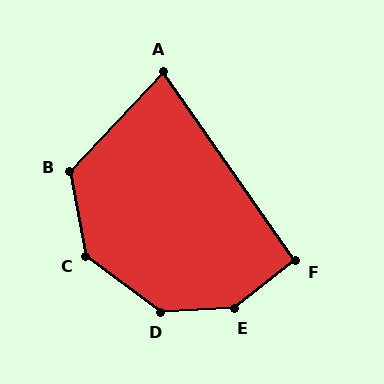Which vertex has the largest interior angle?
E, at approximately 144 degrees.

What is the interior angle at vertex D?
Approximately 140 degrees (obtuse).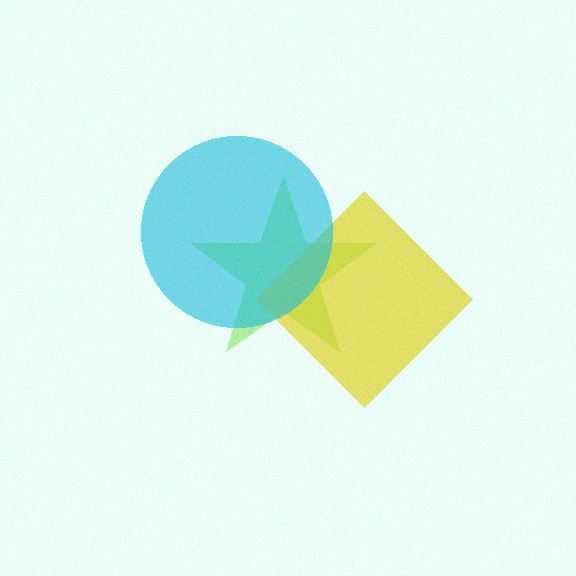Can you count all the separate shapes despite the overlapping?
Yes, there are 3 separate shapes.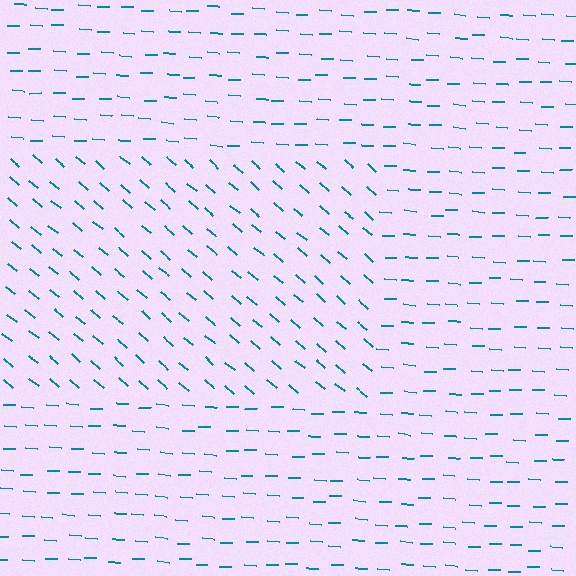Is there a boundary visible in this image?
Yes, there is a texture boundary formed by a change in line orientation.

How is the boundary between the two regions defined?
The boundary is defined purely by a change in line orientation (approximately 38 degrees difference). All lines are the same color and thickness.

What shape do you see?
I see a rectangle.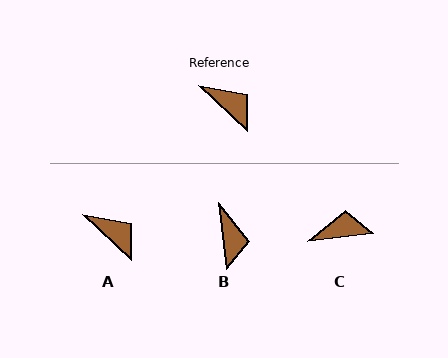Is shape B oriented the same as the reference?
No, it is off by about 40 degrees.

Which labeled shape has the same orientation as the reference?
A.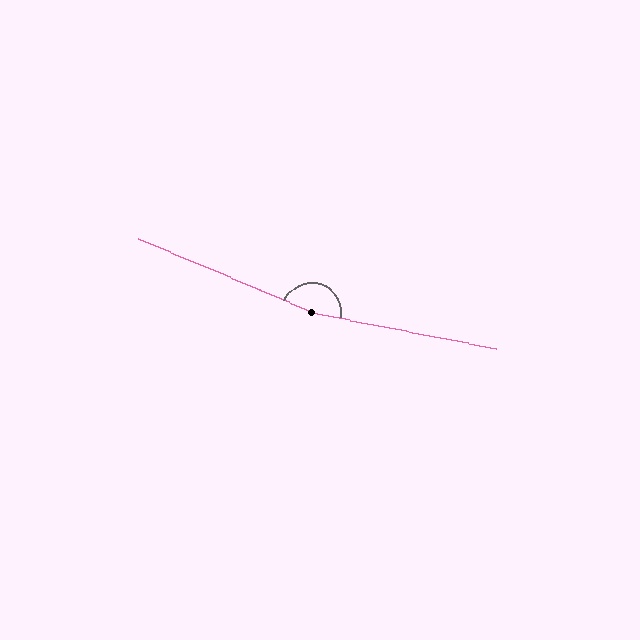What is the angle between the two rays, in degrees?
Approximately 168 degrees.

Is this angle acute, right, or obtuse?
It is obtuse.